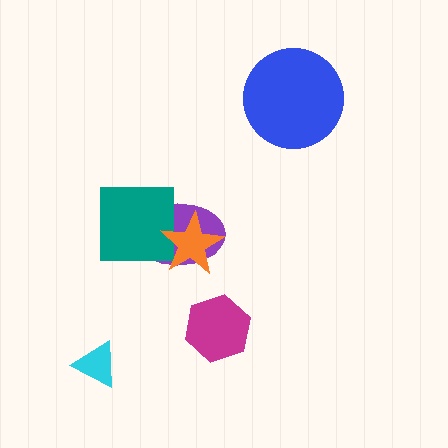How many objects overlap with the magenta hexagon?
0 objects overlap with the magenta hexagon.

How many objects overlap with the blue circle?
0 objects overlap with the blue circle.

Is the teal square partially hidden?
Yes, it is partially covered by another shape.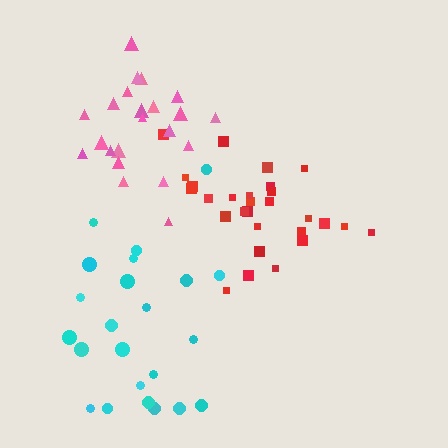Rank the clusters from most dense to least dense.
red, pink, cyan.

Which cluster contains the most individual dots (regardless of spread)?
Red (28).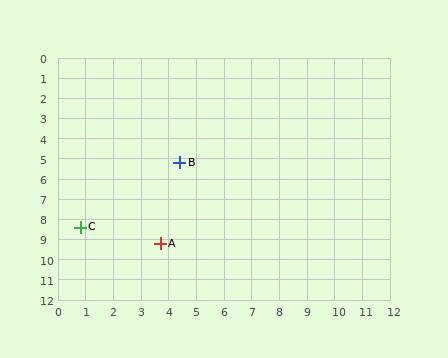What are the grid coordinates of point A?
Point A is at approximately (3.7, 9.2).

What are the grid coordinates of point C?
Point C is at approximately (0.8, 8.4).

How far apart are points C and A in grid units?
Points C and A are about 3.0 grid units apart.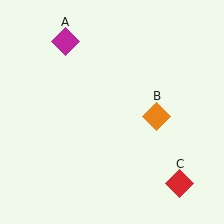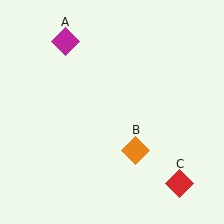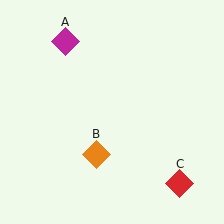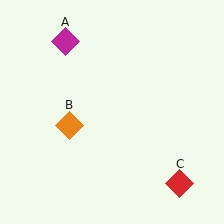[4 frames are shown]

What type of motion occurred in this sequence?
The orange diamond (object B) rotated clockwise around the center of the scene.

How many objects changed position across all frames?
1 object changed position: orange diamond (object B).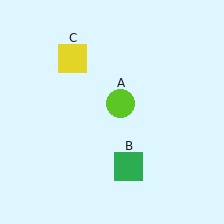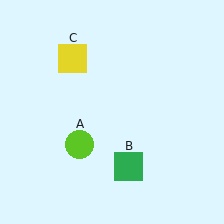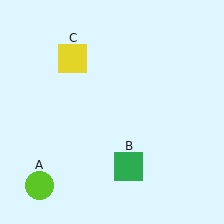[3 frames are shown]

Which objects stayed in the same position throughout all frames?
Green square (object B) and yellow square (object C) remained stationary.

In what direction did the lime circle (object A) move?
The lime circle (object A) moved down and to the left.